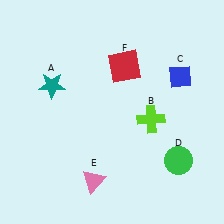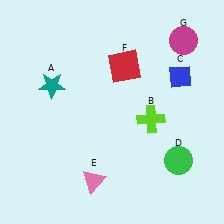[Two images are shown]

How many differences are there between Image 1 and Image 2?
There is 1 difference between the two images.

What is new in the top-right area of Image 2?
A magenta circle (G) was added in the top-right area of Image 2.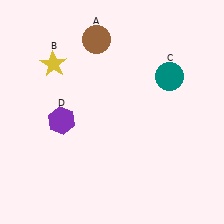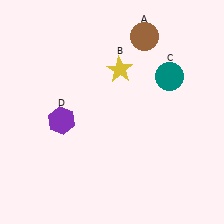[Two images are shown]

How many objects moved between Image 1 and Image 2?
2 objects moved between the two images.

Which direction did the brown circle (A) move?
The brown circle (A) moved right.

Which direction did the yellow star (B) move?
The yellow star (B) moved right.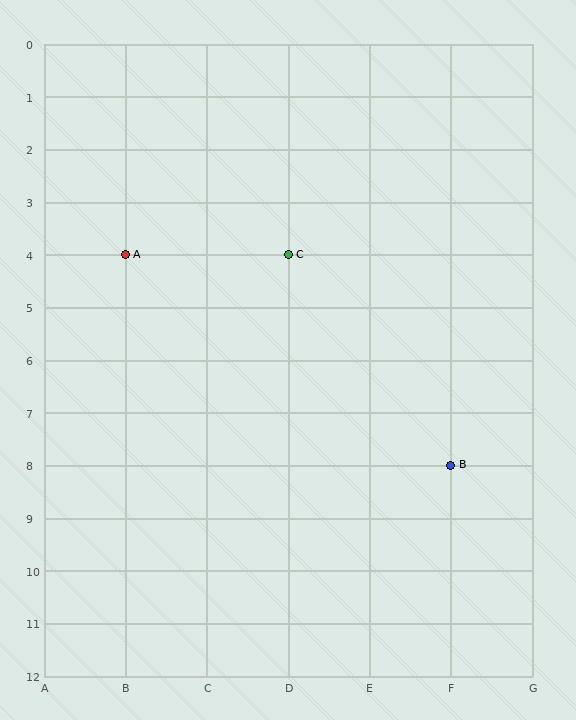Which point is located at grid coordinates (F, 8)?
Point B is at (F, 8).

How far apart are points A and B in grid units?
Points A and B are 4 columns and 4 rows apart (about 5.7 grid units diagonally).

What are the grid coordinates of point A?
Point A is at grid coordinates (B, 4).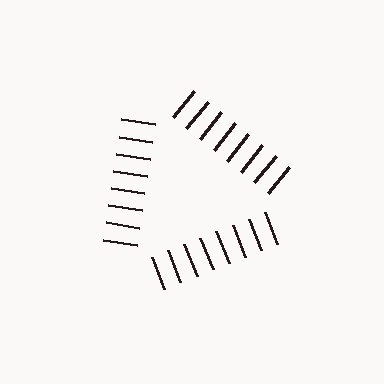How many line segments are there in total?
24 — 8 along each of the 3 edges.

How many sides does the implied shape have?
3 sides — the line-ends trace a triangle.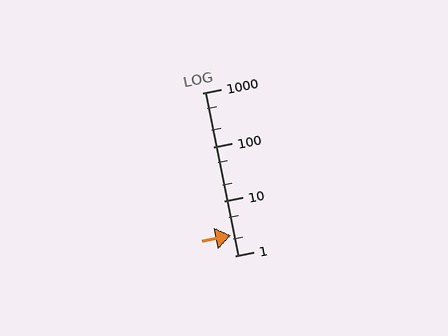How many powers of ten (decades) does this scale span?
The scale spans 3 decades, from 1 to 1000.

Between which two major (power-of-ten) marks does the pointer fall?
The pointer is between 1 and 10.